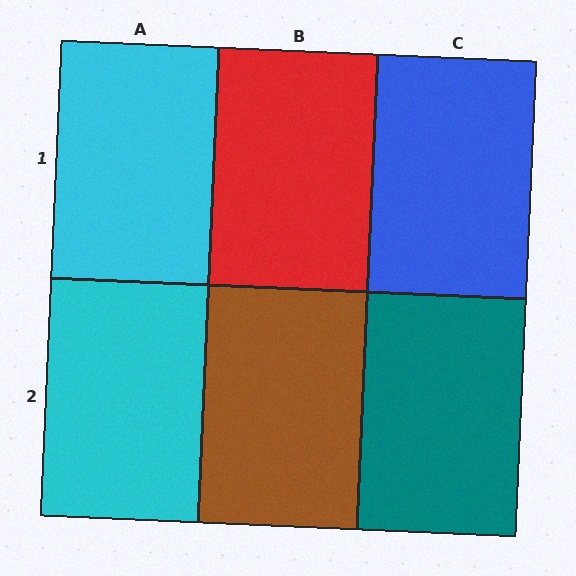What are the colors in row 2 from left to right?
Cyan, brown, teal.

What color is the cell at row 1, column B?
Red.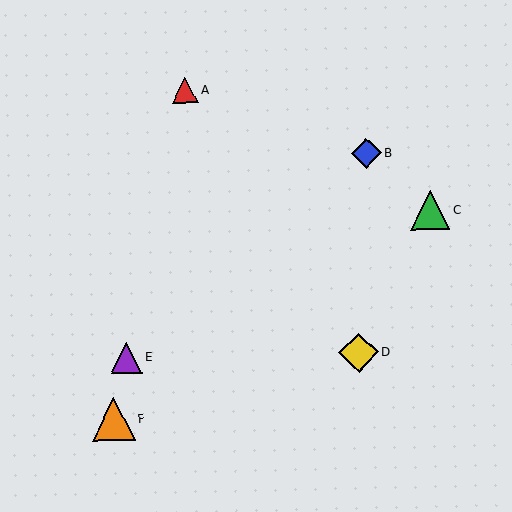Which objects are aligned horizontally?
Objects D, E are aligned horizontally.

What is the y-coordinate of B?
Object B is at y≈153.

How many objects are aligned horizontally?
2 objects (D, E) are aligned horizontally.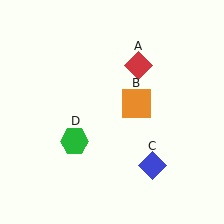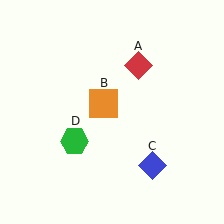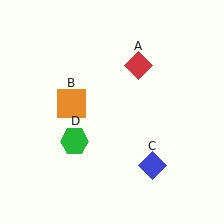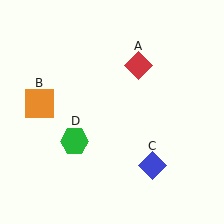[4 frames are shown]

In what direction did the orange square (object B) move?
The orange square (object B) moved left.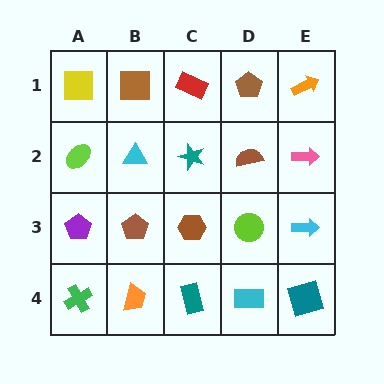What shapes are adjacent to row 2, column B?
A brown square (row 1, column B), a brown pentagon (row 3, column B), a lime ellipse (row 2, column A), a teal star (row 2, column C).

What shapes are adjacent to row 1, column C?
A teal star (row 2, column C), a brown square (row 1, column B), a brown pentagon (row 1, column D).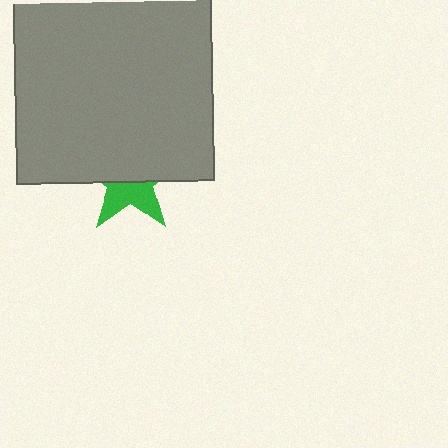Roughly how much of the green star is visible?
A small part of it is visible (roughly 41%).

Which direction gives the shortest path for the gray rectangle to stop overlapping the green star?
Moving up gives the shortest separation.